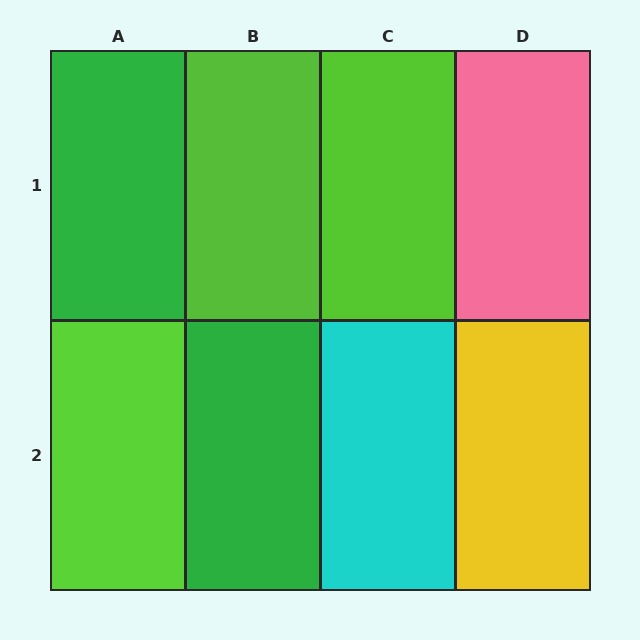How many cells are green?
2 cells are green.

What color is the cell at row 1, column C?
Lime.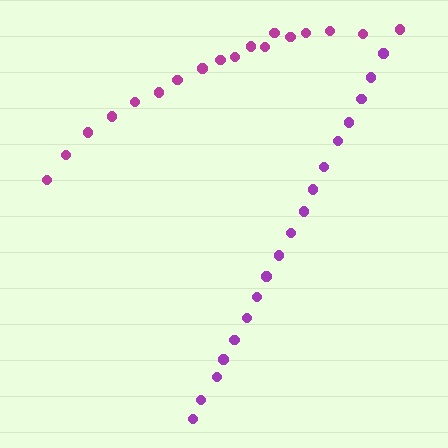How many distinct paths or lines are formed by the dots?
There are 2 distinct paths.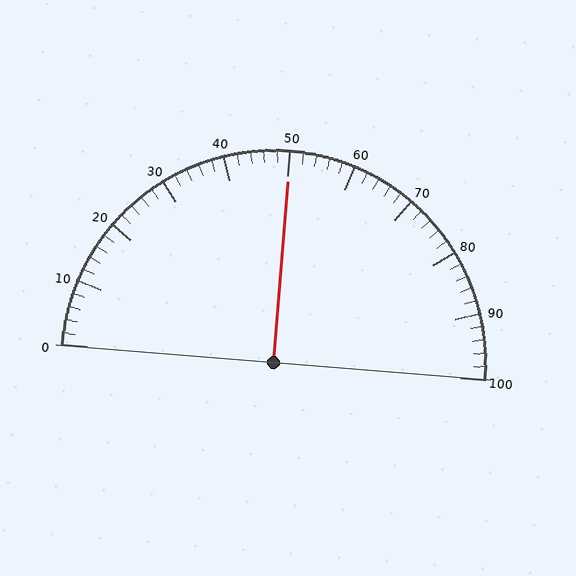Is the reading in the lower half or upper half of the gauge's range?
The reading is in the upper half of the range (0 to 100).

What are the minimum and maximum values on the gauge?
The gauge ranges from 0 to 100.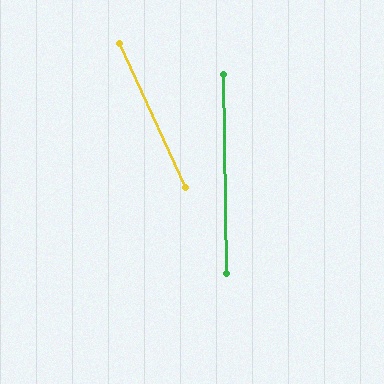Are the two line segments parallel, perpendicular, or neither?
Neither parallel nor perpendicular — they differ by about 24°.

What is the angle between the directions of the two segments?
Approximately 24 degrees.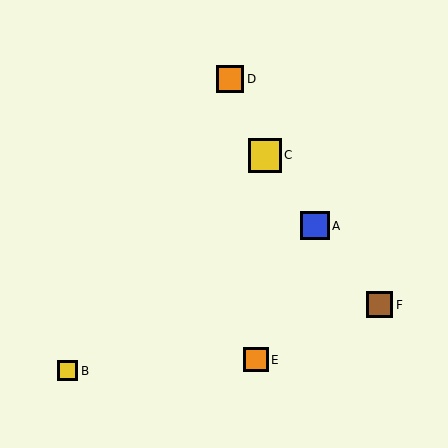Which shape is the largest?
The yellow square (labeled C) is the largest.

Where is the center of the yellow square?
The center of the yellow square is at (265, 155).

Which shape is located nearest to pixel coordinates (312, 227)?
The blue square (labeled A) at (315, 226) is nearest to that location.